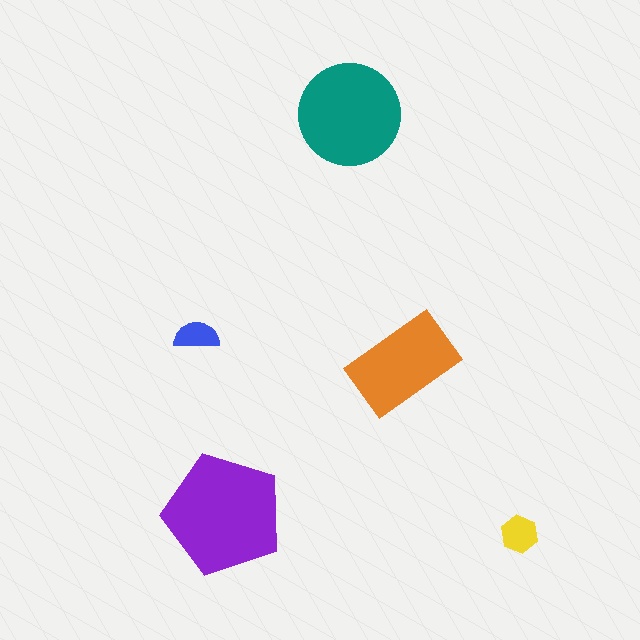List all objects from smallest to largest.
The blue semicircle, the yellow hexagon, the orange rectangle, the teal circle, the purple pentagon.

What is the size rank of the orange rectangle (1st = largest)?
3rd.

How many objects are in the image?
There are 5 objects in the image.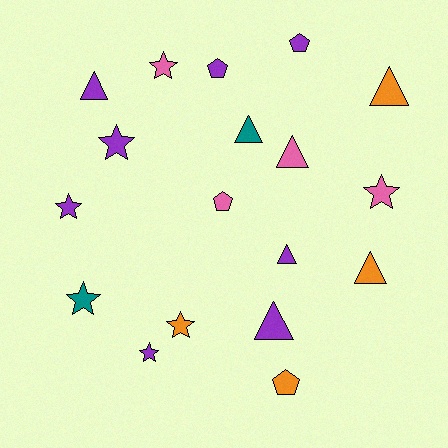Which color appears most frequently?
Purple, with 8 objects.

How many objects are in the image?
There are 18 objects.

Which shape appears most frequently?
Triangle, with 7 objects.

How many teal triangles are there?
There is 1 teal triangle.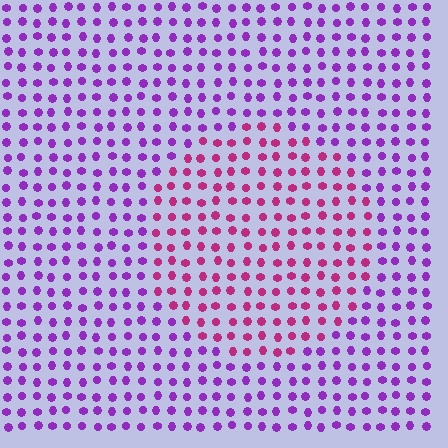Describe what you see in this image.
The image is filled with small purple elements in a uniform arrangement. A circle-shaped region is visible where the elements are tinted to a slightly different hue, forming a subtle color boundary.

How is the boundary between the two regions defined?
The boundary is defined purely by a slight shift in hue (about 42 degrees). Spacing, size, and orientation are identical on both sides.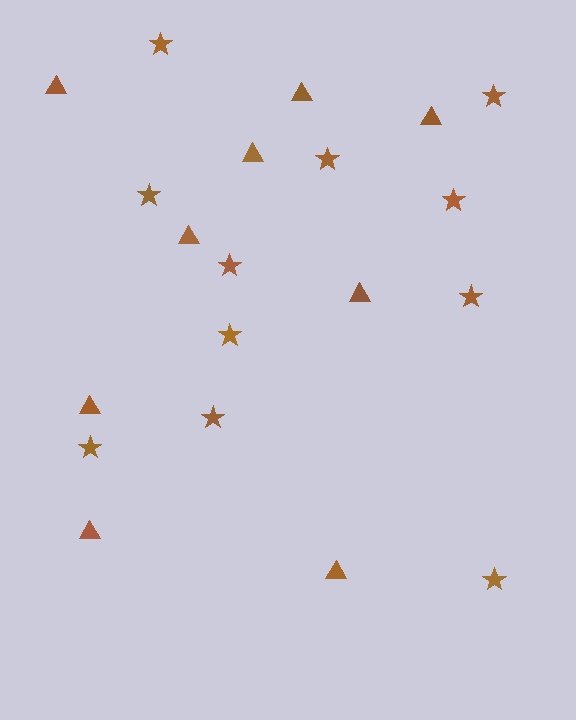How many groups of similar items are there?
There are 2 groups: one group of triangles (9) and one group of stars (11).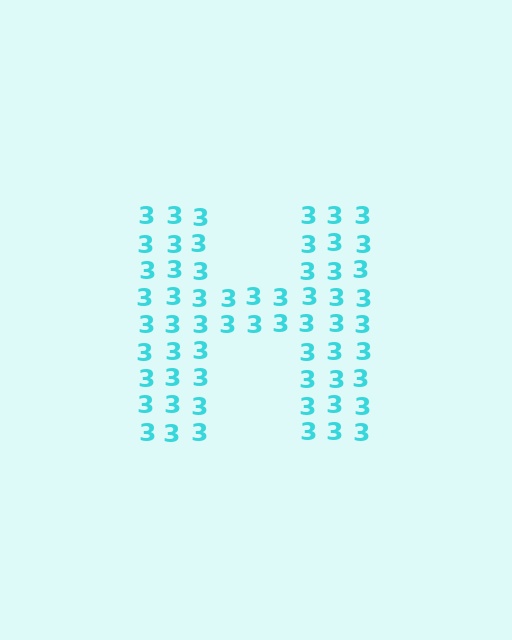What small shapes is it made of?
It is made of small digit 3's.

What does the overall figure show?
The overall figure shows the letter H.